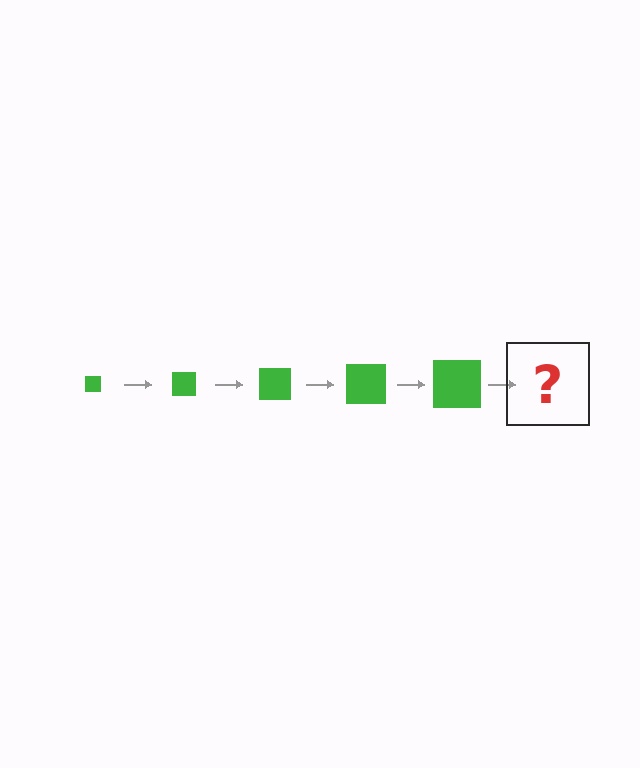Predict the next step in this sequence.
The next step is a green square, larger than the previous one.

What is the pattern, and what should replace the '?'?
The pattern is that the square gets progressively larger each step. The '?' should be a green square, larger than the previous one.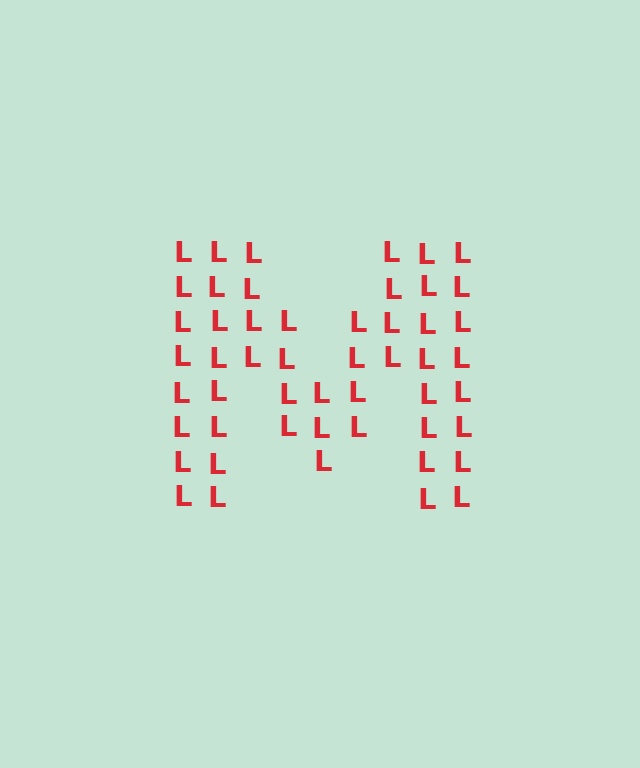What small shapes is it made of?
It is made of small letter L's.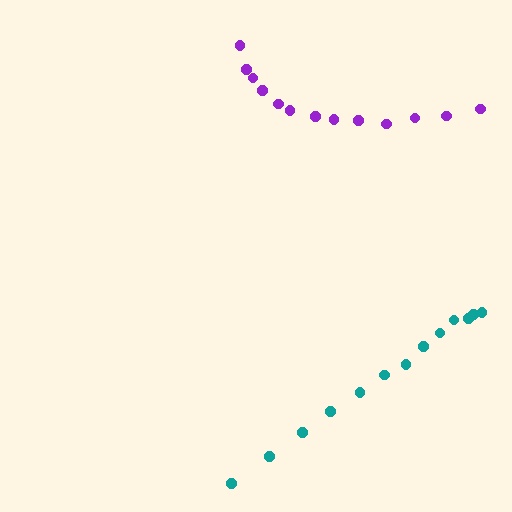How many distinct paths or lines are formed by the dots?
There are 2 distinct paths.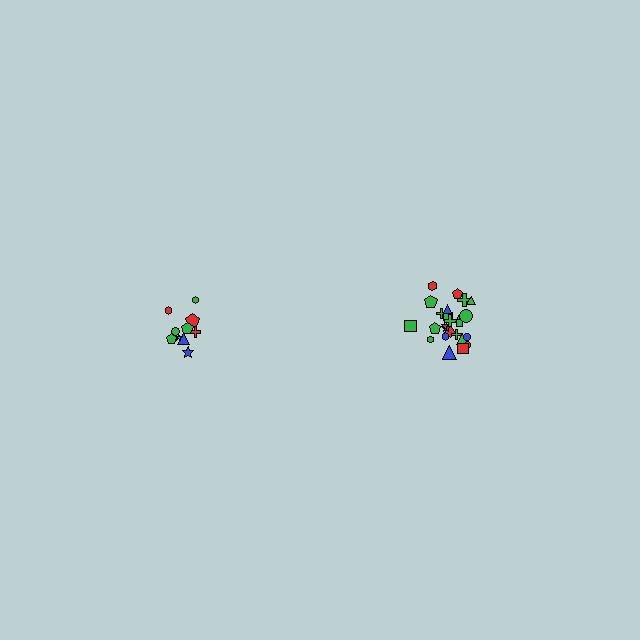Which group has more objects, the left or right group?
The right group.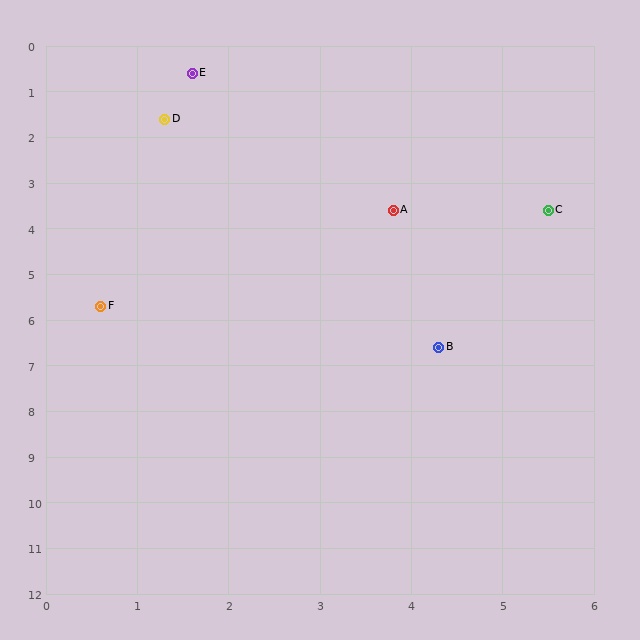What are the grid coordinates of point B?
Point B is at approximately (4.3, 6.6).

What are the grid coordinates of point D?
Point D is at approximately (1.3, 1.6).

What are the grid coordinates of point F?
Point F is at approximately (0.6, 5.7).